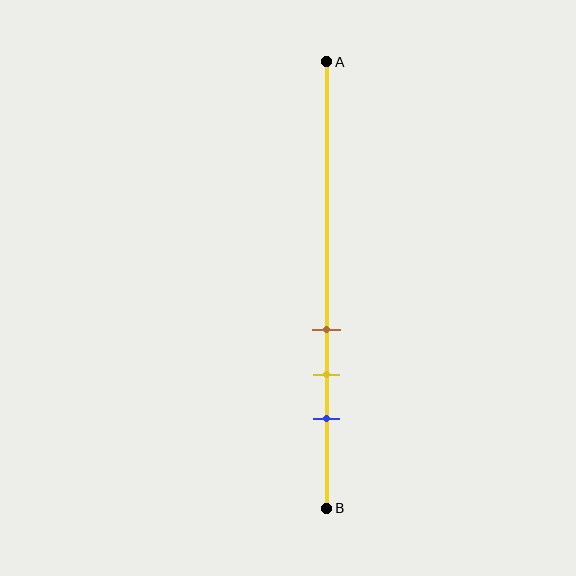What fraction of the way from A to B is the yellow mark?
The yellow mark is approximately 70% (0.7) of the way from A to B.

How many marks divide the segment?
There are 3 marks dividing the segment.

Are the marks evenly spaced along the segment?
Yes, the marks are approximately evenly spaced.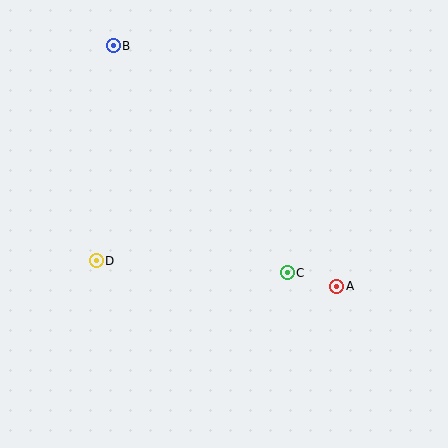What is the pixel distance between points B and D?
The distance between B and D is 216 pixels.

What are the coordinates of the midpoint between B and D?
The midpoint between B and D is at (105, 153).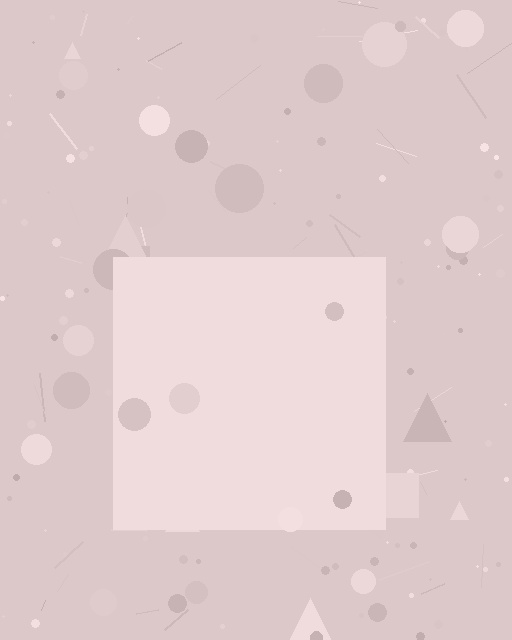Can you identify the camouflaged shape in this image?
The camouflaged shape is a square.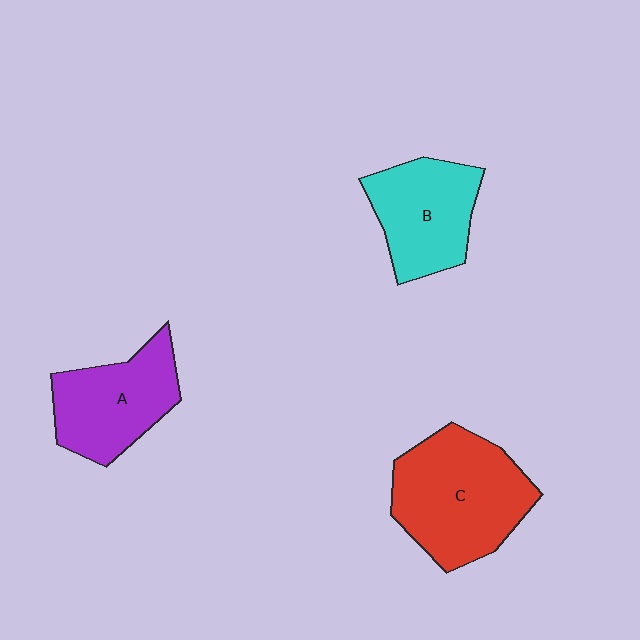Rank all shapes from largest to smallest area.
From largest to smallest: C (red), A (purple), B (cyan).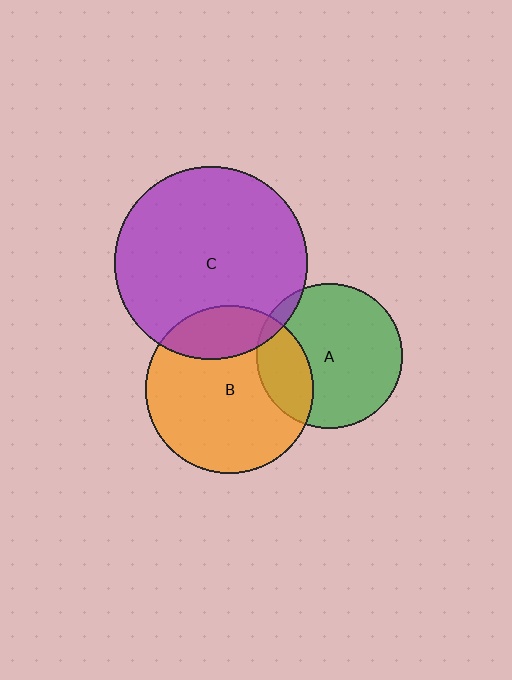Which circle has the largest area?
Circle C (purple).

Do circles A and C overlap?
Yes.